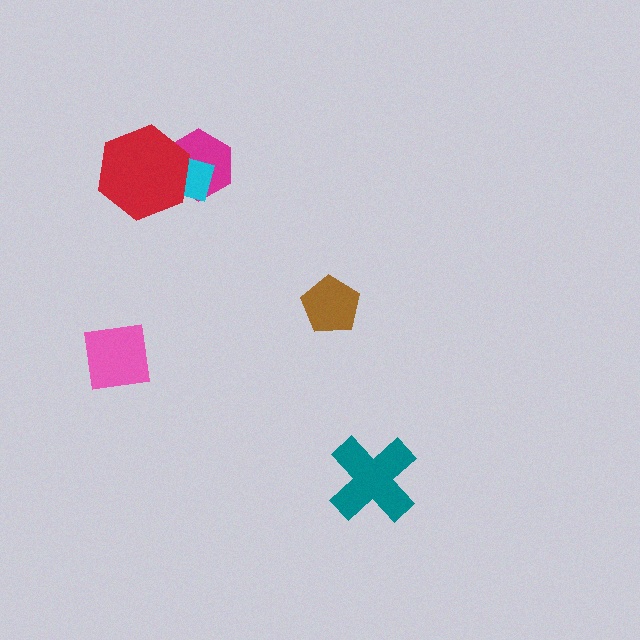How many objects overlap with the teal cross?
0 objects overlap with the teal cross.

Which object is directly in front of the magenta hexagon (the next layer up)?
The cyan diamond is directly in front of the magenta hexagon.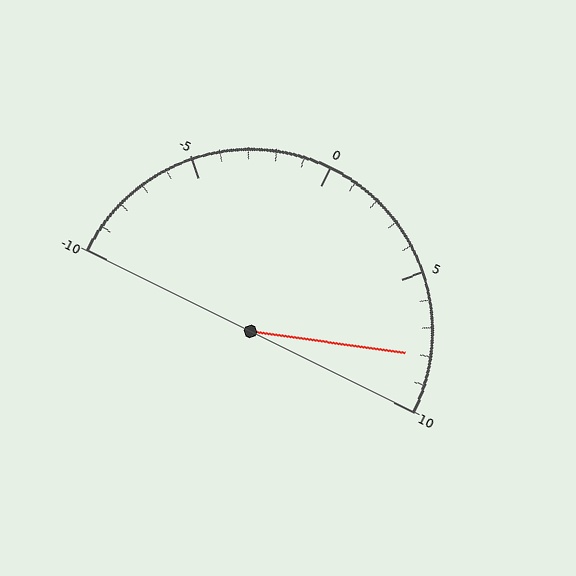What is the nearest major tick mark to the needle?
The nearest major tick mark is 10.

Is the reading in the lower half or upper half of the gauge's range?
The reading is in the upper half of the range (-10 to 10).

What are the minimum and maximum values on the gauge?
The gauge ranges from -10 to 10.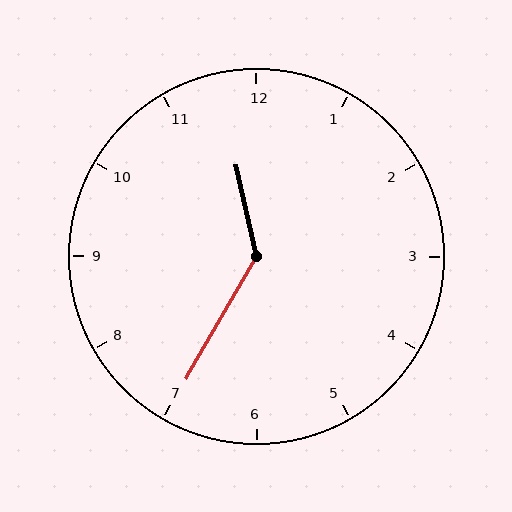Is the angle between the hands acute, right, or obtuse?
It is obtuse.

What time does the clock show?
11:35.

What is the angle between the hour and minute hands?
Approximately 138 degrees.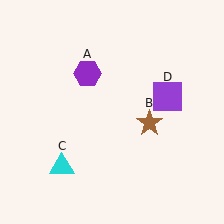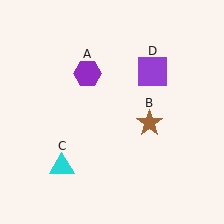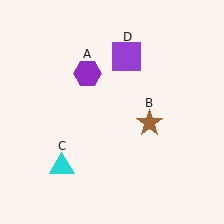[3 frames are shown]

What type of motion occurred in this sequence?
The purple square (object D) rotated counterclockwise around the center of the scene.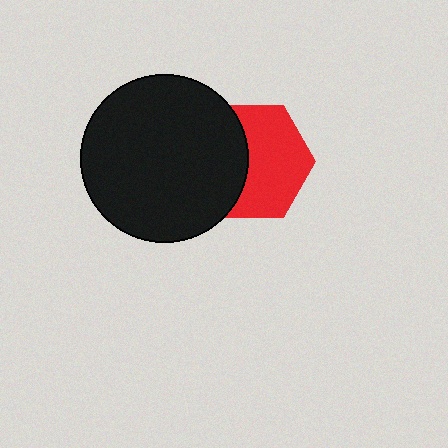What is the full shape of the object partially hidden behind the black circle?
The partially hidden object is a red hexagon.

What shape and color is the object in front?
The object in front is a black circle.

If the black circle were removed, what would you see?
You would see the complete red hexagon.